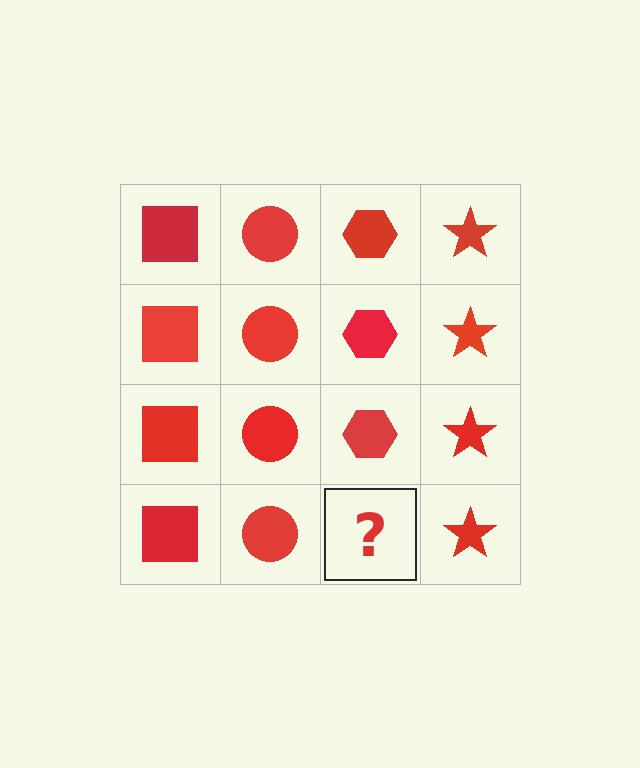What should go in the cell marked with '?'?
The missing cell should contain a red hexagon.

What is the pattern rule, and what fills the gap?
The rule is that each column has a consistent shape. The gap should be filled with a red hexagon.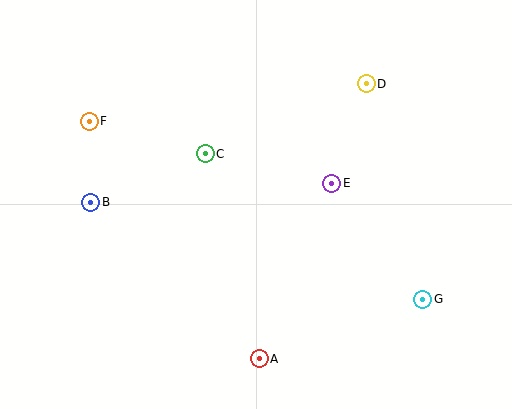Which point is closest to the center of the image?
Point C at (205, 154) is closest to the center.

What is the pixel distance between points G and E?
The distance between G and E is 148 pixels.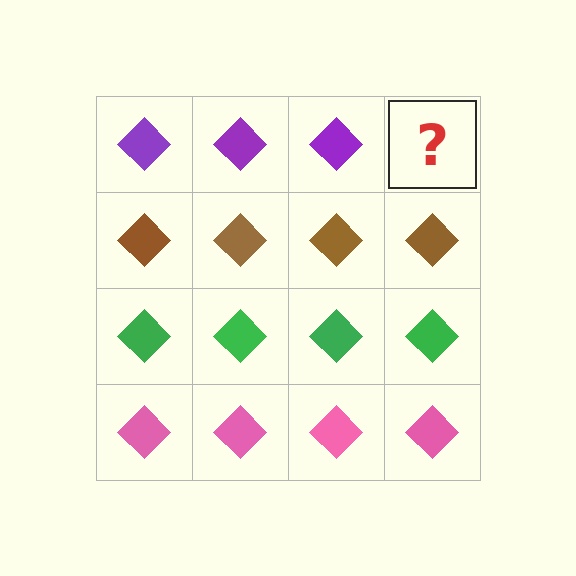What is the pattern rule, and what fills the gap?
The rule is that each row has a consistent color. The gap should be filled with a purple diamond.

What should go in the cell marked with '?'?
The missing cell should contain a purple diamond.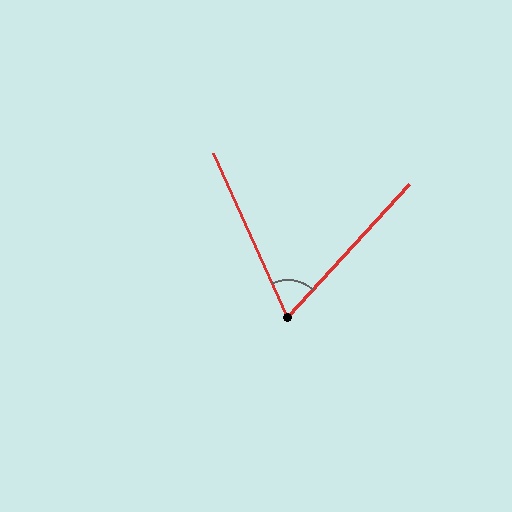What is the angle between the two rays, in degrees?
Approximately 67 degrees.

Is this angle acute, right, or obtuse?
It is acute.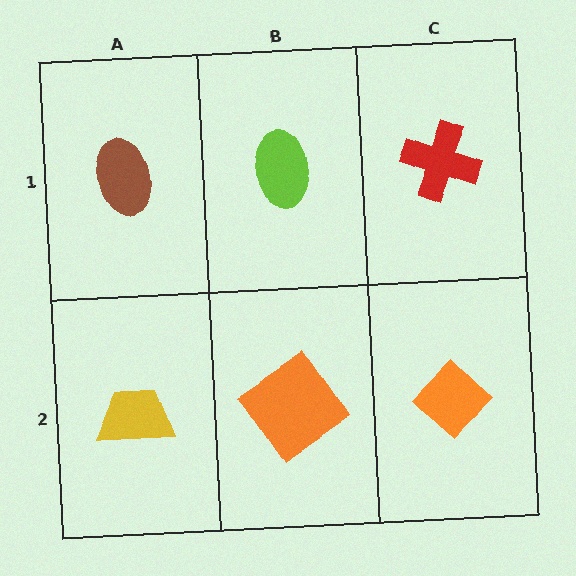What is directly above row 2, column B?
A lime ellipse.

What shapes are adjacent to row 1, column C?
An orange diamond (row 2, column C), a lime ellipse (row 1, column B).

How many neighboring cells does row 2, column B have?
3.